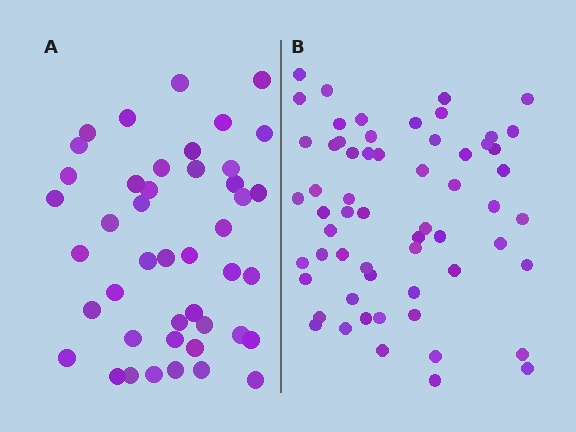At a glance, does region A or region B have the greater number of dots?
Region B (the right region) has more dots.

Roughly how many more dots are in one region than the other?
Region B has approximately 15 more dots than region A.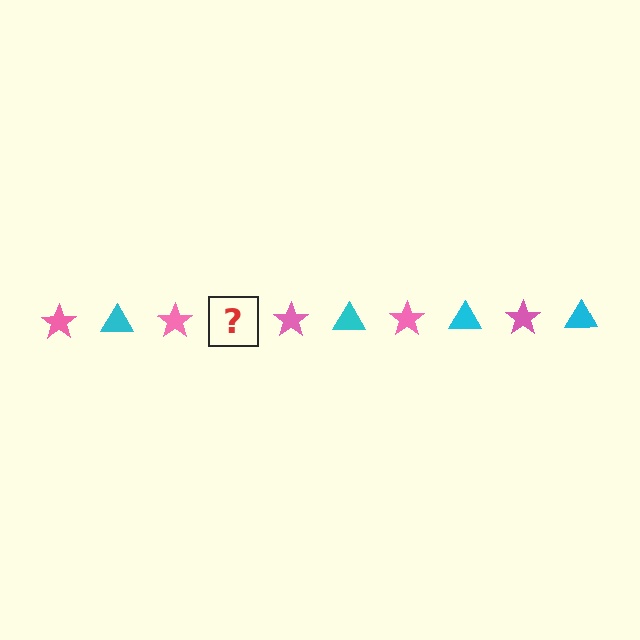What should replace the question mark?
The question mark should be replaced with a cyan triangle.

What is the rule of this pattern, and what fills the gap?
The rule is that the pattern alternates between pink star and cyan triangle. The gap should be filled with a cyan triangle.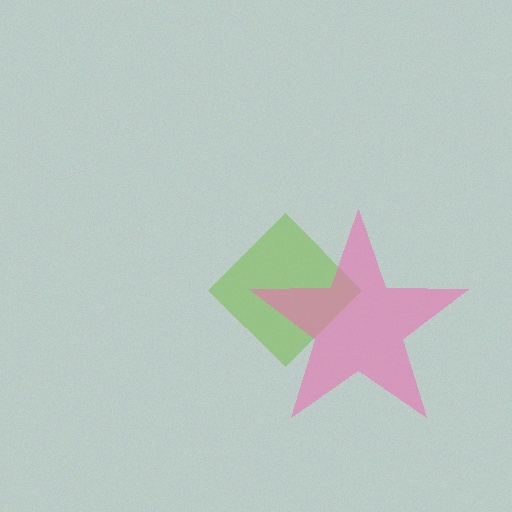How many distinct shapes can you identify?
There are 2 distinct shapes: a lime diamond, a pink star.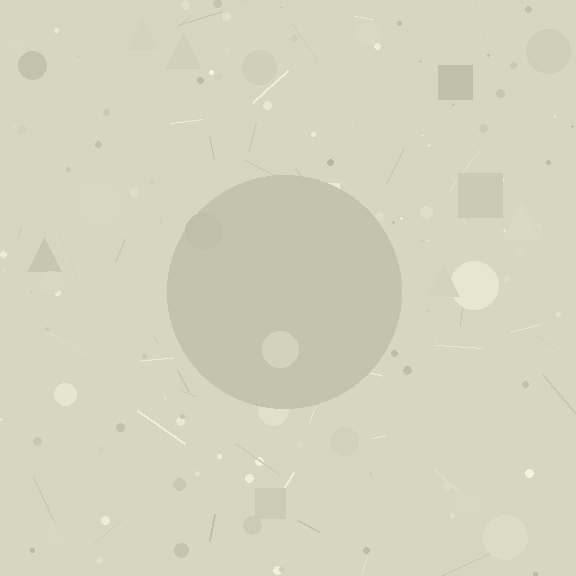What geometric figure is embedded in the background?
A circle is embedded in the background.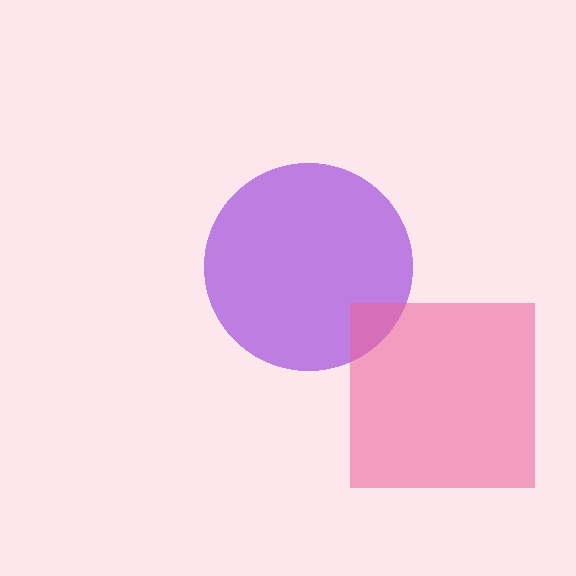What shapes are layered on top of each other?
The layered shapes are: a purple circle, a pink square.